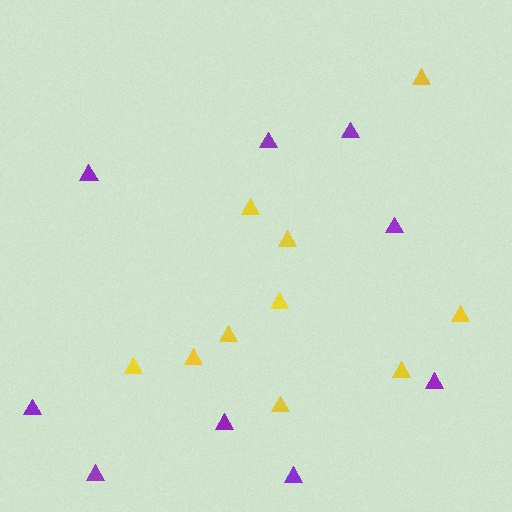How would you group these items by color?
There are 2 groups: one group of yellow triangles (10) and one group of purple triangles (9).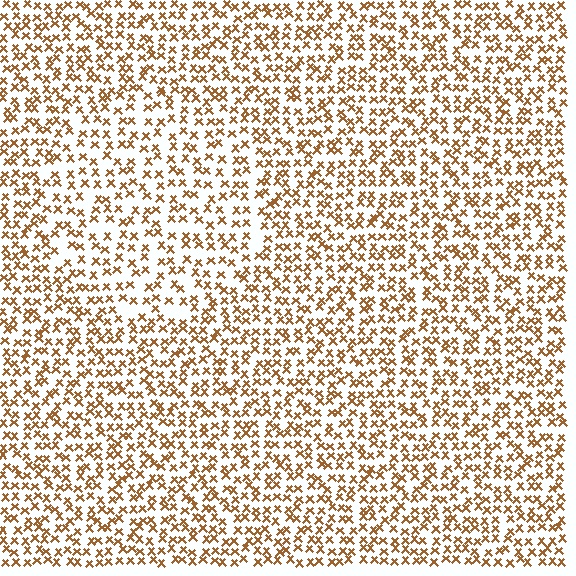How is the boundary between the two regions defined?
The boundary is defined by a change in element density (approximately 1.5x ratio). All elements are the same color, size, and shape.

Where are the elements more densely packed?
The elements are more densely packed outside the circle boundary.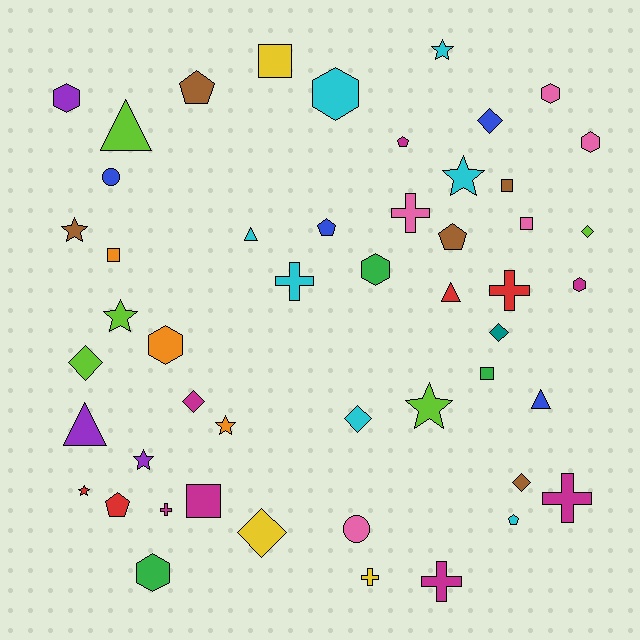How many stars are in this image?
There are 8 stars.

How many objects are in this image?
There are 50 objects.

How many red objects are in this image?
There are 4 red objects.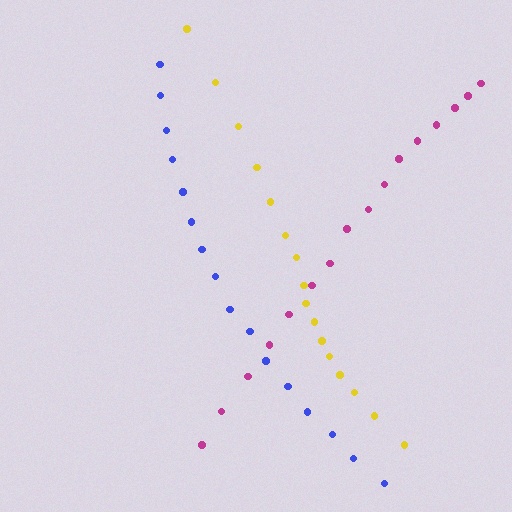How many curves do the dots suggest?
There are 3 distinct paths.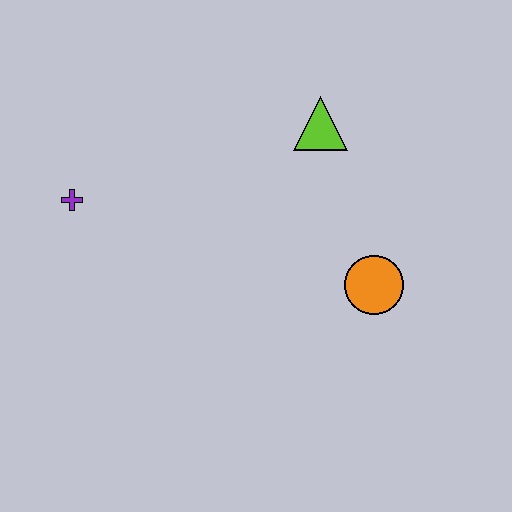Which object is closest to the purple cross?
The lime triangle is closest to the purple cross.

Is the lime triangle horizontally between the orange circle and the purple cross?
Yes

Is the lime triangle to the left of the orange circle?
Yes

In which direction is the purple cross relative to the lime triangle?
The purple cross is to the left of the lime triangle.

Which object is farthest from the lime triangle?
The purple cross is farthest from the lime triangle.